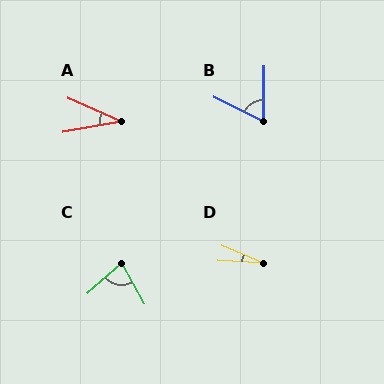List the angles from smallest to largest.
D (20°), A (35°), B (64°), C (77°).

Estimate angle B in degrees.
Approximately 64 degrees.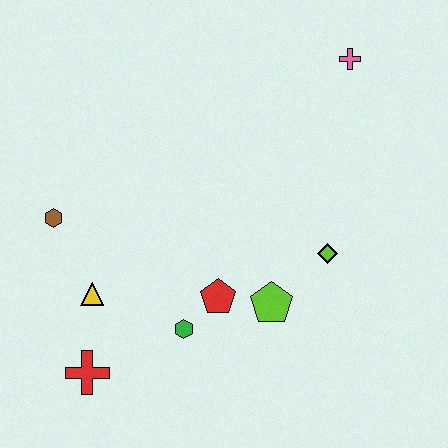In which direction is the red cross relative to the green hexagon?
The red cross is to the left of the green hexagon.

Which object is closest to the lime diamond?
The lime pentagon is closest to the lime diamond.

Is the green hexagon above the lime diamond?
No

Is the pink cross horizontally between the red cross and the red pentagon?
No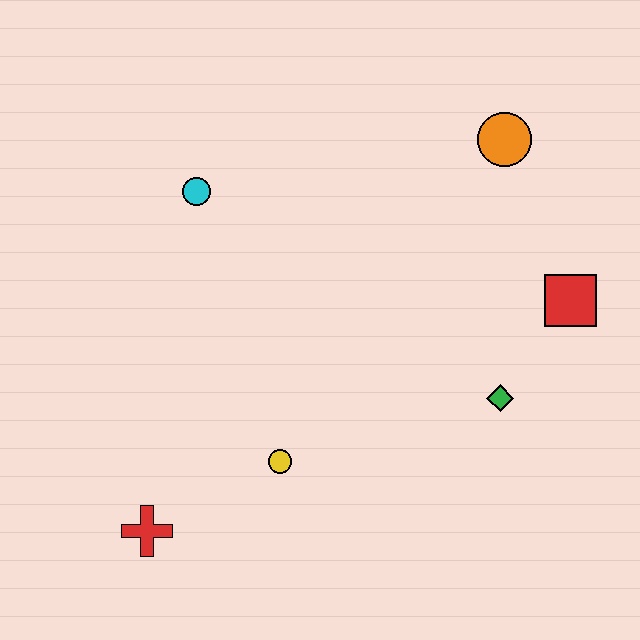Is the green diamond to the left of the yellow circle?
No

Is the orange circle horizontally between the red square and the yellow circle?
Yes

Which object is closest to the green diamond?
The red square is closest to the green diamond.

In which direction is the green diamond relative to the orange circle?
The green diamond is below the orange circle.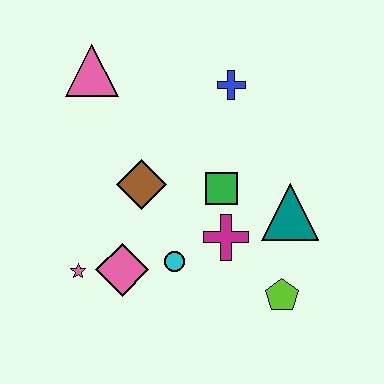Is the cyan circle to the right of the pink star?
Yes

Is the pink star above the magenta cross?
No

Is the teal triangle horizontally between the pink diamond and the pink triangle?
No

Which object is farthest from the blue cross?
The pink star is farthest from the blue cross.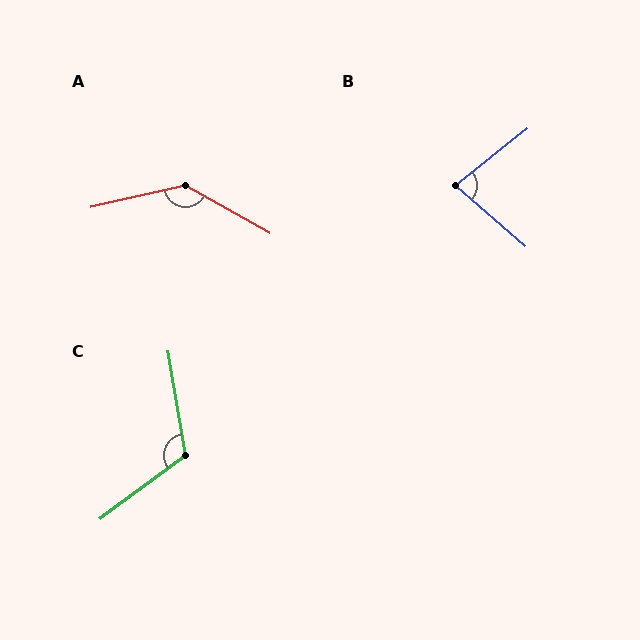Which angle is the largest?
A, at approximately 138 degrees.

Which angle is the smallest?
B, at approximately 80 degrees.